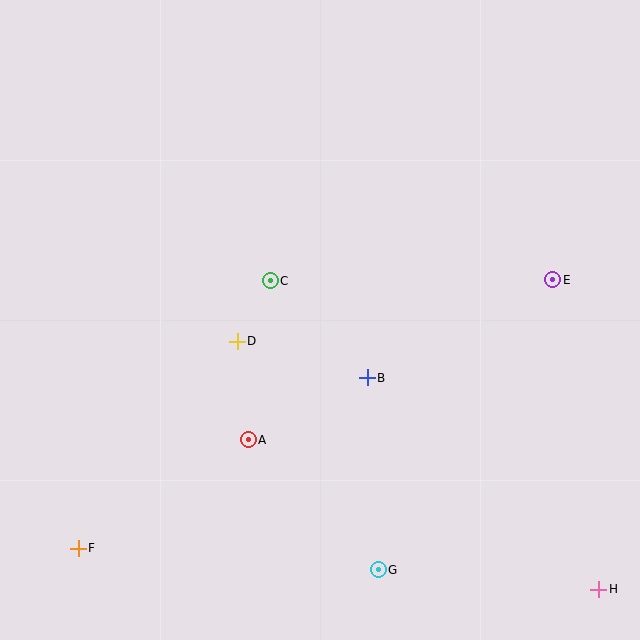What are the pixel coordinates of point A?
Point A is at (248, 440).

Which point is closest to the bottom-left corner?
Point F is closest to the bottom-left corner.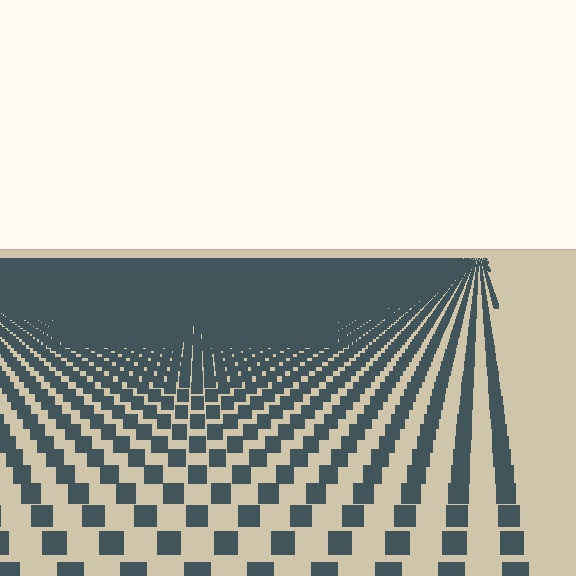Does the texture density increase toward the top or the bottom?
Density increases toward the top.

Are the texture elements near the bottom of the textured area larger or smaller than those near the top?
Larger. Near the bottom, elements are closer to the viewer and appear at a bigger on-screen size.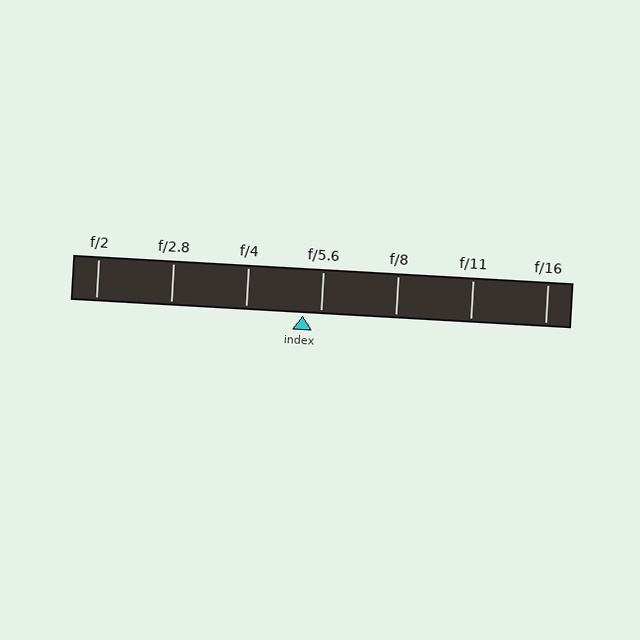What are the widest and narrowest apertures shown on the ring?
The widest aperture shown is f/2 and the narrowest is f/16.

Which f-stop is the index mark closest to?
The index mark is closest to f/5.6.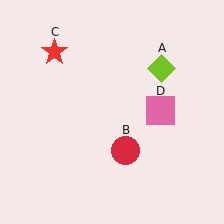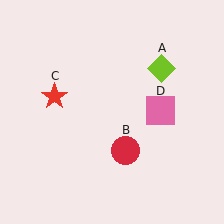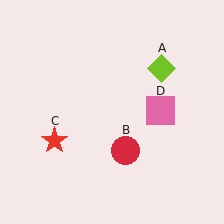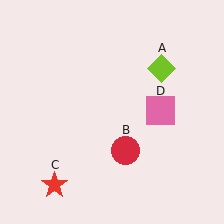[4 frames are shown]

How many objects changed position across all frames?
1 object changed position: red star (object C).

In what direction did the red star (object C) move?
The red star (object C) moved down.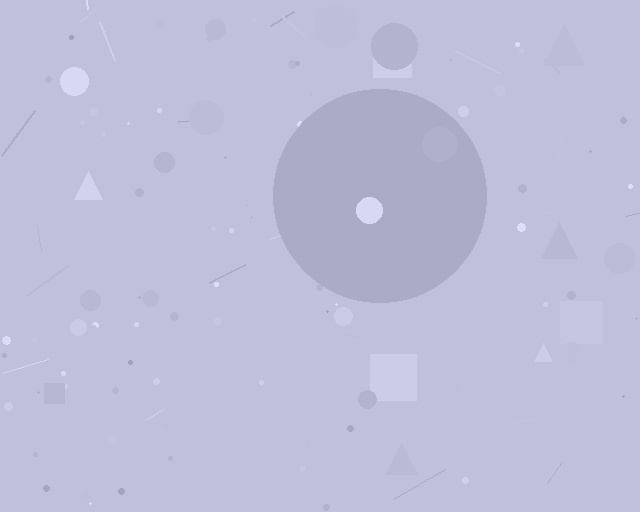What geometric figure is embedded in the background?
A circle is embedded in the background.